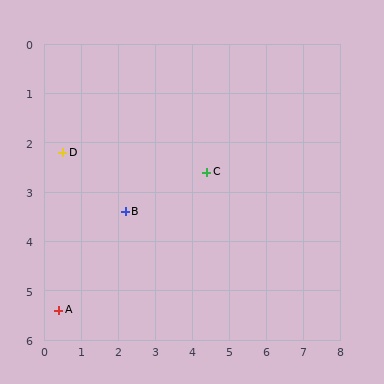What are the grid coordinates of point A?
Point A is at approximately (0.4, 5.4).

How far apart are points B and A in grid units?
Points B and A are about 2.7 grid units apart.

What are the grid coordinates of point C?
Point C is at approximately (4.4, 2.6).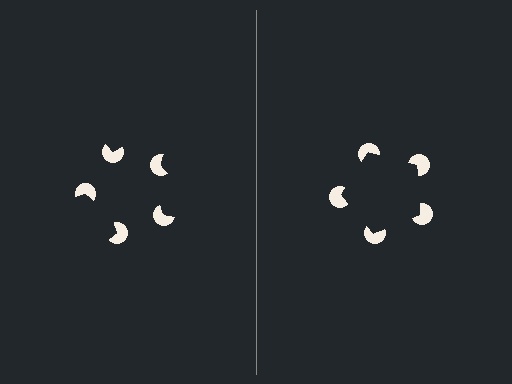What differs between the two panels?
The pac-man discs are positioned identically on both sides; only the wedge orientations differ. On the right they align to a pentagon; on the left they are misaligned.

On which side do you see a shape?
An illusory pentagon appears on the right side. On the left side the wedge cuts are rotated, so no coherent shape forms.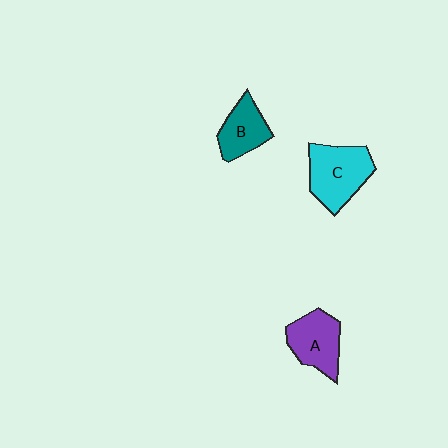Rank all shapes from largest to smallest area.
From largest to smallest: C (cyan), A (purple), B (teal).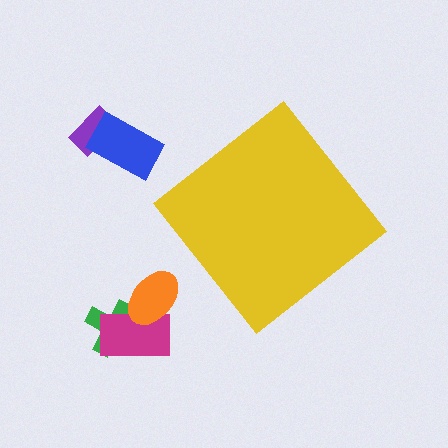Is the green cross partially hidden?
No, the green cross is fully visible.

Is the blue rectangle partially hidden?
No, the blue rectangle is fully visible.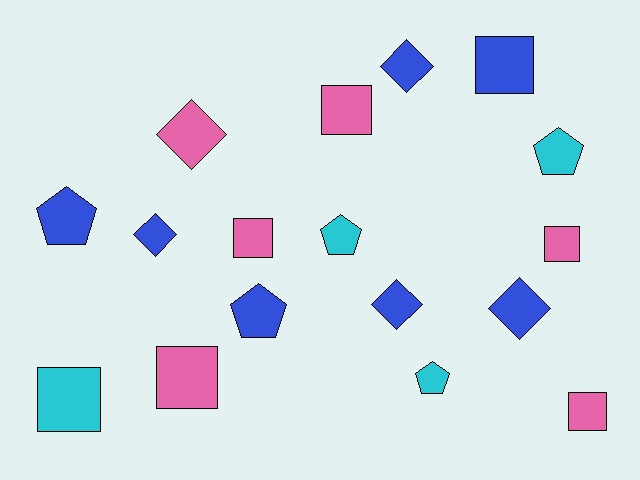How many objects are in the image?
There are 17 objects.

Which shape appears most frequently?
Square, with 7 objects.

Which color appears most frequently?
Blue, with 7 objects.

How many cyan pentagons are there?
There are 3 cyan pentagons.